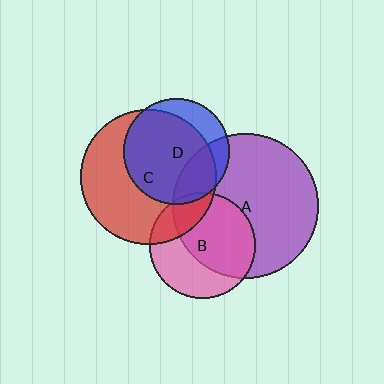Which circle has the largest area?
Circle A (purple).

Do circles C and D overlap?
Yes.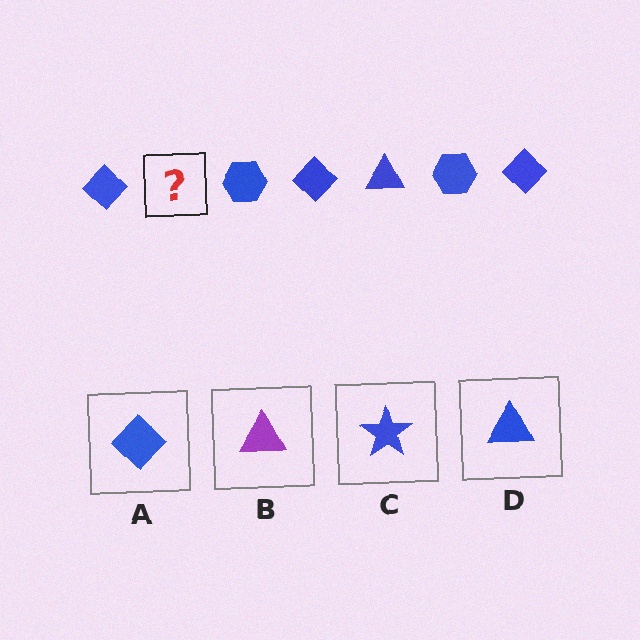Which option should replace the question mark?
Option D.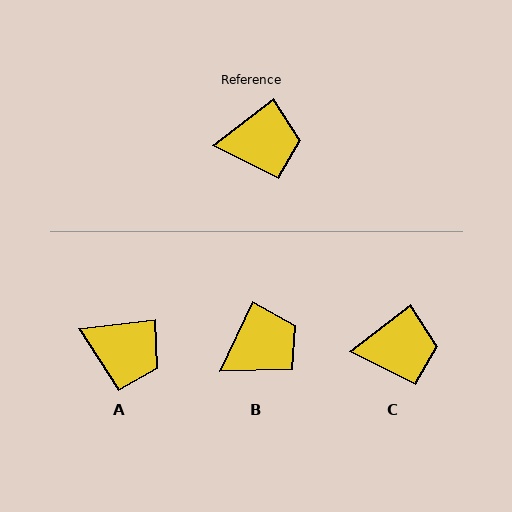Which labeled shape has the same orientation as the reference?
C.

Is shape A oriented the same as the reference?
No, it is off by about 31 degrees.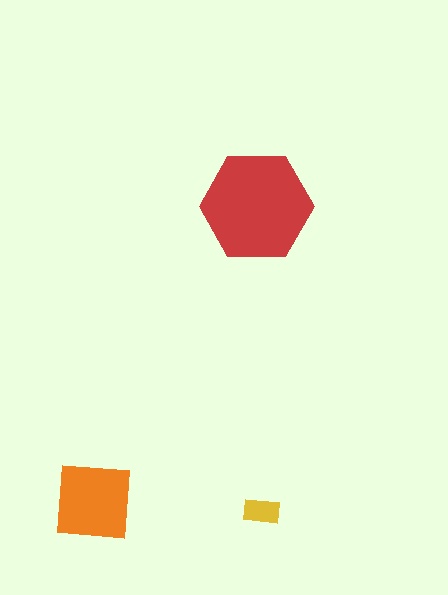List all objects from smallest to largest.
The yellow rectangle, the orange square, the red hexagon.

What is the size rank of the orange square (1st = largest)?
2nd.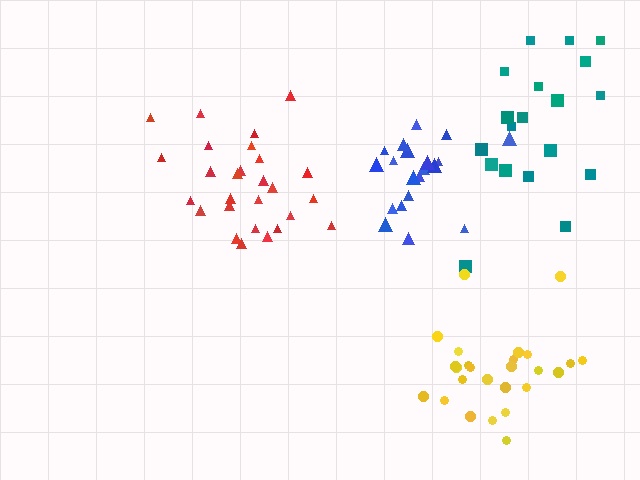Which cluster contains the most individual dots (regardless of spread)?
Red (28).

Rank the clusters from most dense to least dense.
blue, yellow, red, teal.